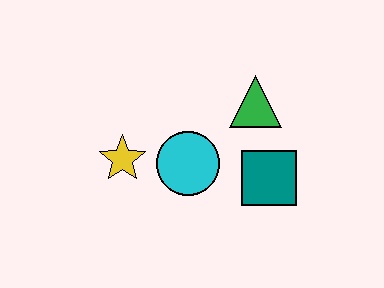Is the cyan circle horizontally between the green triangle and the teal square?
No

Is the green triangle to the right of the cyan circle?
Yes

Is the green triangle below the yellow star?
No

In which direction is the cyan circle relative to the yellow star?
The cyan circle is to the right of the yellow star.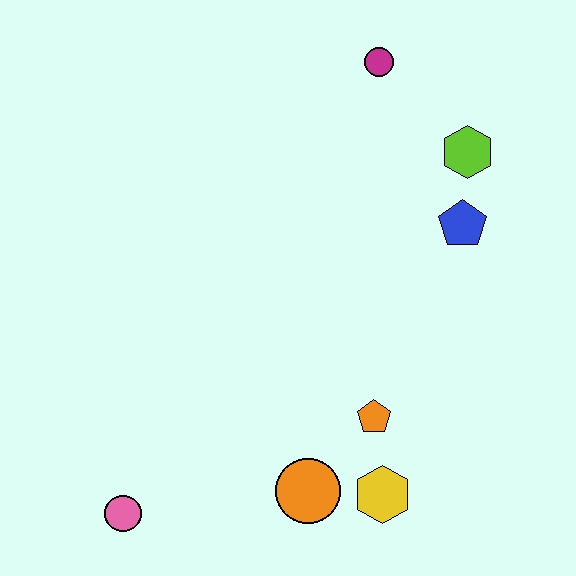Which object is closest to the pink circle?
The orange circle is closest to the pink circle.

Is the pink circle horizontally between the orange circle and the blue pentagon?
No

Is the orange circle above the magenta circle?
No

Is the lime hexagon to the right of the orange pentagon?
Yes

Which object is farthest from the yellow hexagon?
The magenta circle is farthest from the yellow hexagon.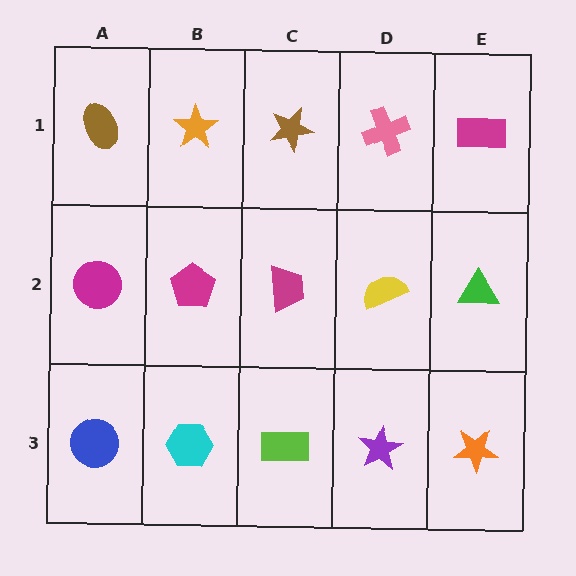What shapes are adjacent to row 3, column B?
A magenta pentagon (row 2, column B), a blue circle (row 3, column A), a lime rectangle (row 3, column C).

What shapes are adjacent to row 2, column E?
A magenta rectangle (row 1, column E), an orange star (row 3, column E), a yellow semicircle (row 2, column D).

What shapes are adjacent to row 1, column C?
A magenta trapezoid (row 2, column C), an orange star (row 1, column B), a pink cross (row 1, column D).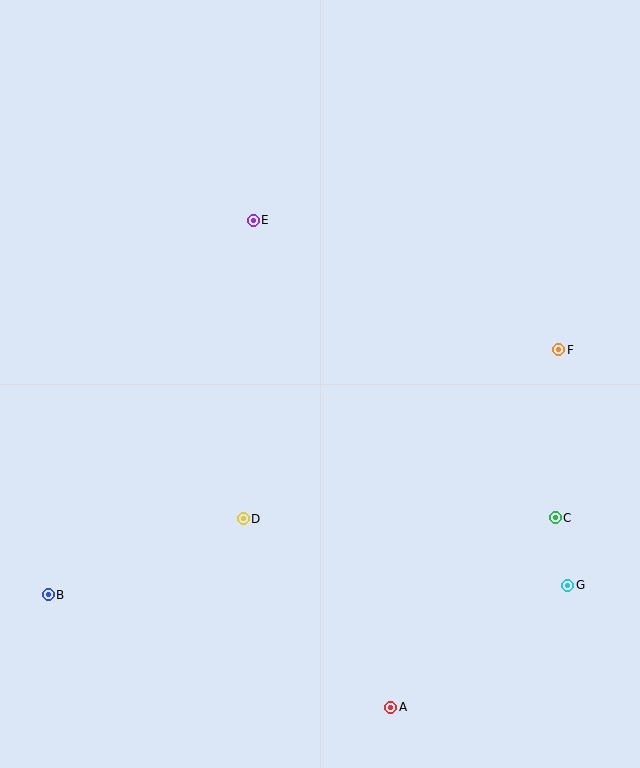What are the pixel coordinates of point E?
Point E is at (253, 220).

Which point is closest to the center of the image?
Point D at (243, 519) is closest to the center.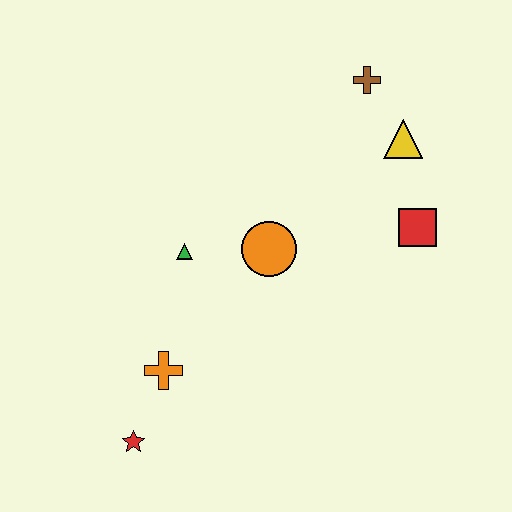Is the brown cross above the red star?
Yes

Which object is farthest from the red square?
The red star is farthest from the red square.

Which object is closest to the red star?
The orange cross is closest to the red star.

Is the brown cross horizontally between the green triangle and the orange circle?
No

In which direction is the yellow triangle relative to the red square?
The yellow triangle is above the red square.